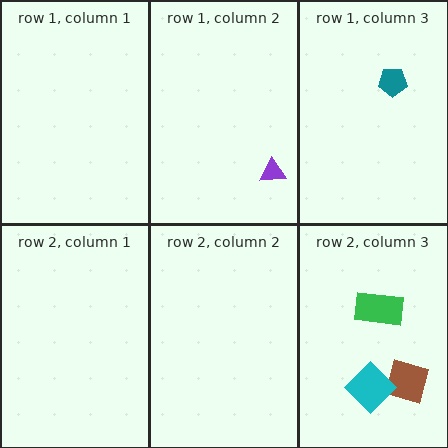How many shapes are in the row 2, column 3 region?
3.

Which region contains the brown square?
The row 2, column 3 region.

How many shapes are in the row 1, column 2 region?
1.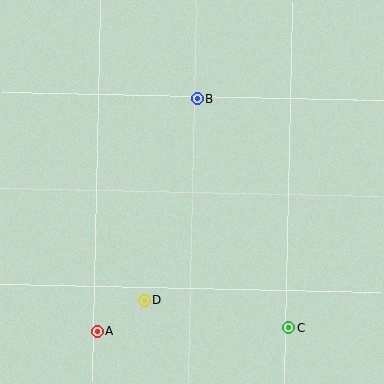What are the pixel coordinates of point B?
Point B is at (197, 99).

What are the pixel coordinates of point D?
Point D is at (144, 300).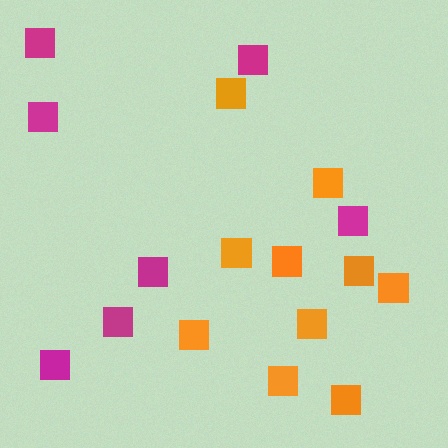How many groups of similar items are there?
There are 2 groups: one group of magenta squares (7) and one group of orange squares (10).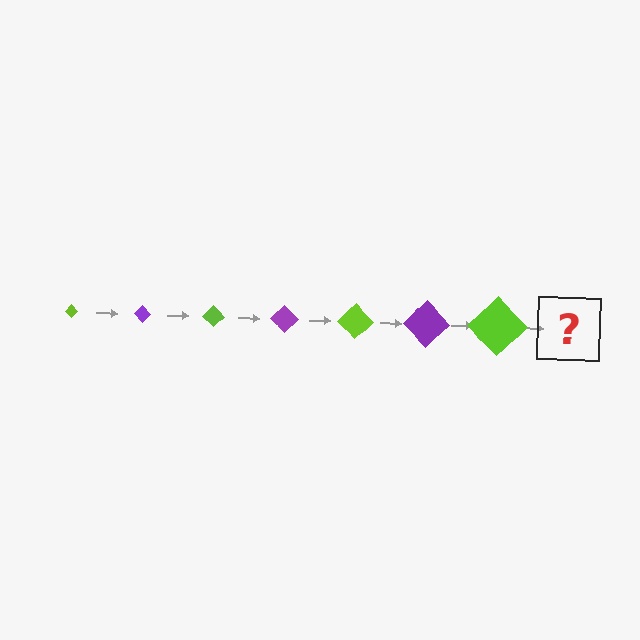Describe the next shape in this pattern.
It should be a purple diamond, larger than the previous one.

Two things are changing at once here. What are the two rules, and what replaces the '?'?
The two rules are that the diamond grows larger each step and the color cycles through lime and purple. The '?' should be a purple diamond, larger than the previous one.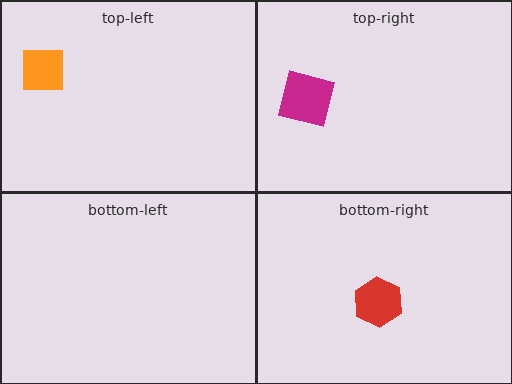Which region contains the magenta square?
The top-right region.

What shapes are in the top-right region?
The magenta square.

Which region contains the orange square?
The top-left region.